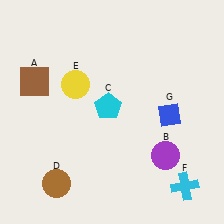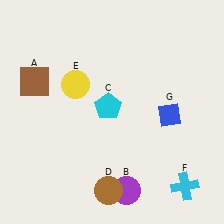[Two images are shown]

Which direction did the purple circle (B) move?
The purple circle (B) moved left.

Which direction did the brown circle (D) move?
The brown circle (D) moved right.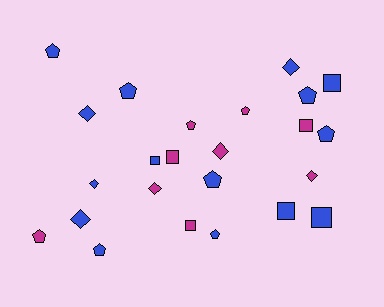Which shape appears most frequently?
Pentagon, with 10 objects.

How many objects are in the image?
There are 24 objects.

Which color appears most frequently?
Blue, with 15 objects.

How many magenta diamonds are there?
There are 3 magenta diamonds.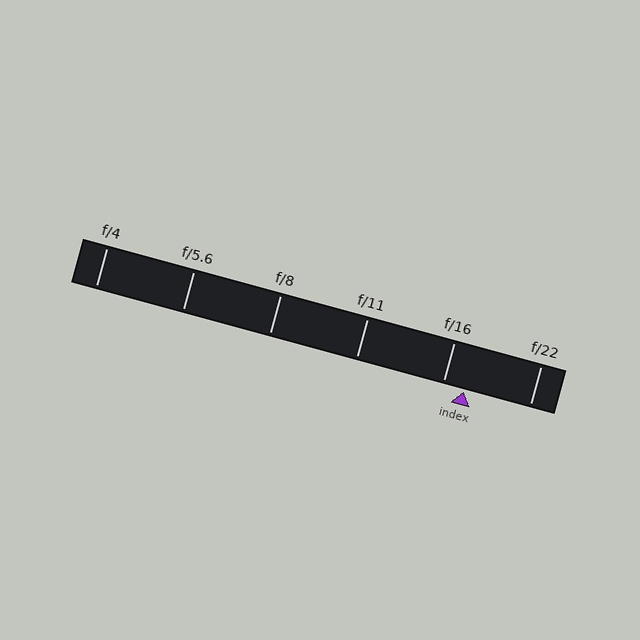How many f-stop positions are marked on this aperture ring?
There are 6 f-stop positions marked.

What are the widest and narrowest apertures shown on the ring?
The widest aperture shown is f/4 and the narrowest is f/22.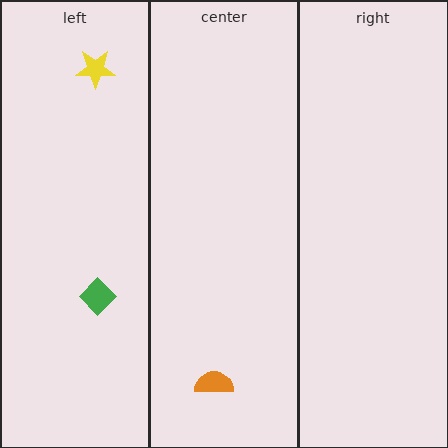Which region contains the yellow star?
The left region.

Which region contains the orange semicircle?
The center region.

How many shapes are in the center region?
1.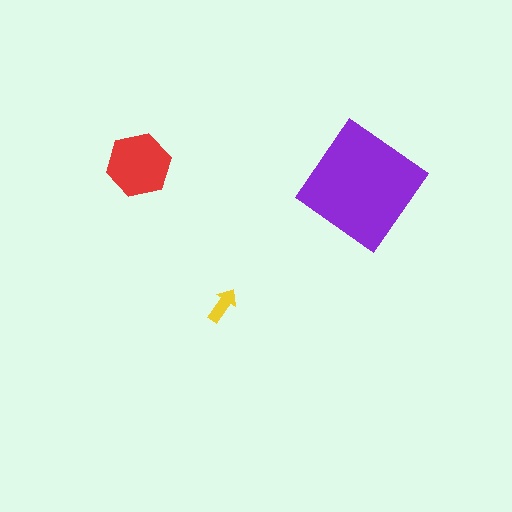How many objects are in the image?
There are 3 objects in the image.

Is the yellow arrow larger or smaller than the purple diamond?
Smaller.